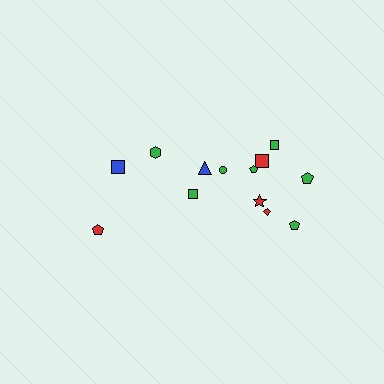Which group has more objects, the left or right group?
The right group.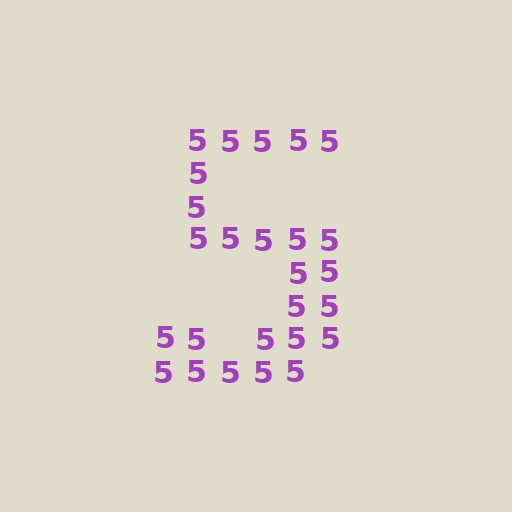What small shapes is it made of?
It is made of small digit 5's.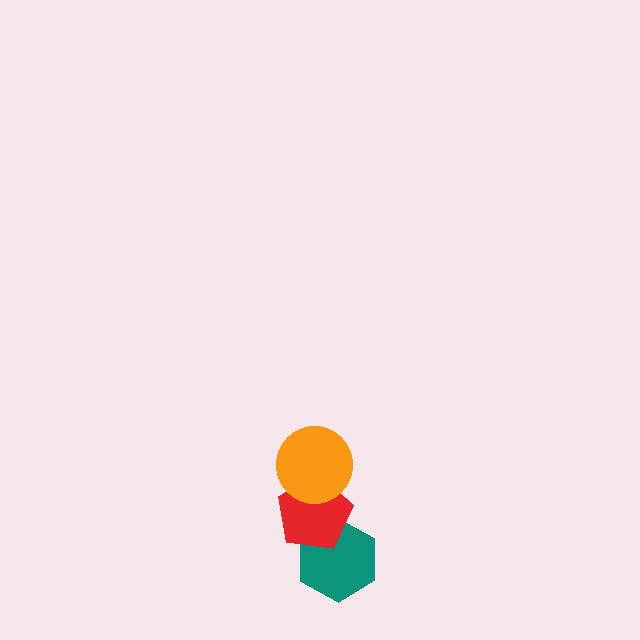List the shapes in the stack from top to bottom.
From top to bottom: the orange circle, the red pentagon, the teal hexagon.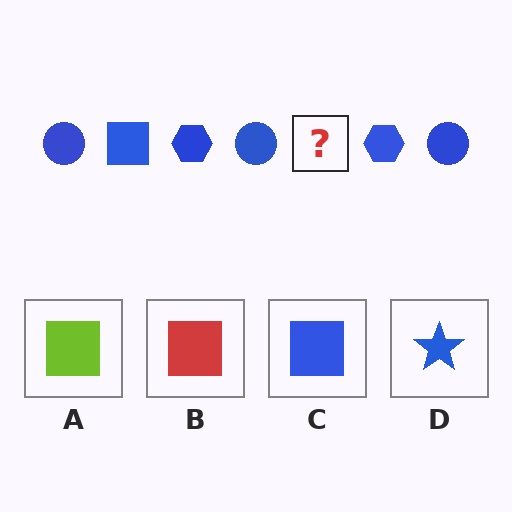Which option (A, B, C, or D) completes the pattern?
C.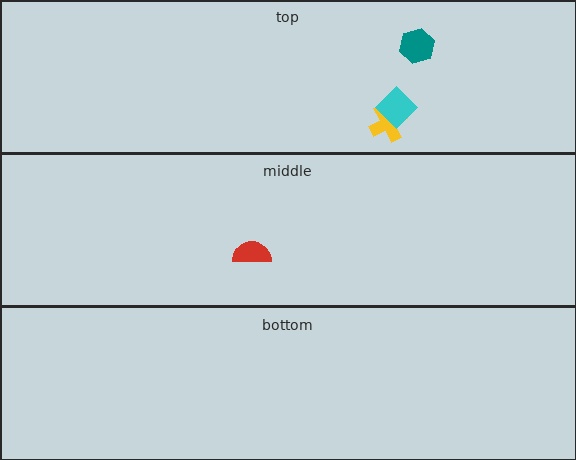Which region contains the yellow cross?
The top region.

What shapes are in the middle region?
The red semicircle.